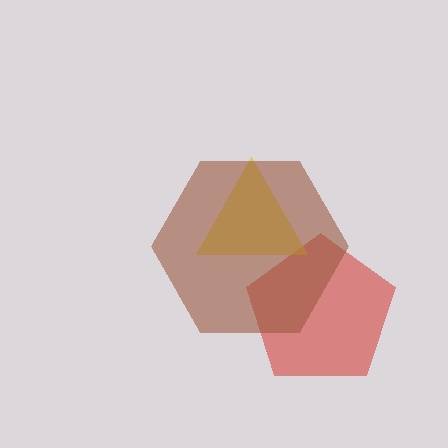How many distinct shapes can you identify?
There are 3 distinct shapes: a red pentagon, a yellow triangle, a brown hexagon.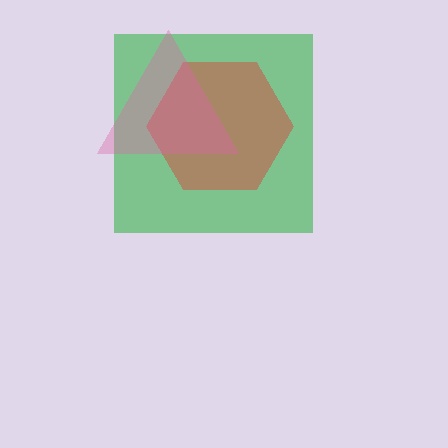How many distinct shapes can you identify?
There are 3 distinct shapes: a green square, a red hexagon, a pink triangle.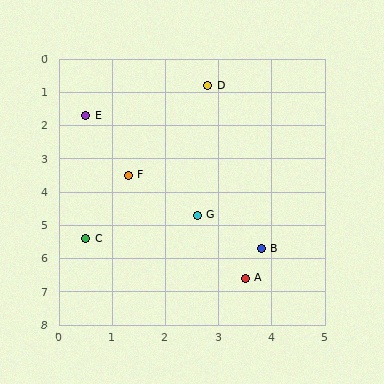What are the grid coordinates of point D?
Point D is at approximately (2.8, 0.8).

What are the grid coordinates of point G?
Point G is at approximately (2.6, 4.7).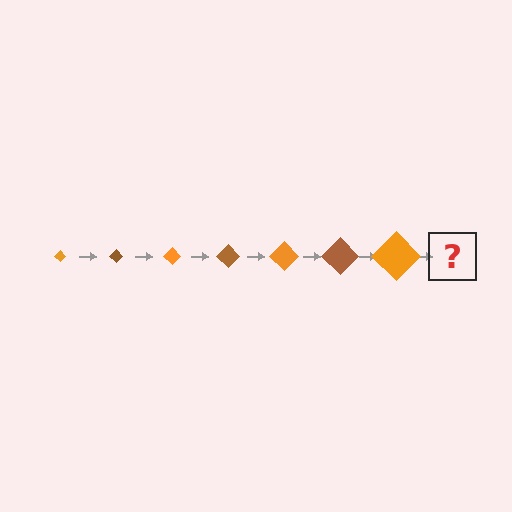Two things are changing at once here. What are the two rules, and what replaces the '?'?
The two rules are that the diamond grows larger each step and the color cycles through orange and brown. The '?' should be a brown diamond, larger than the previous one.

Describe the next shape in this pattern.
It should be a brown diamond, larger than the previous one.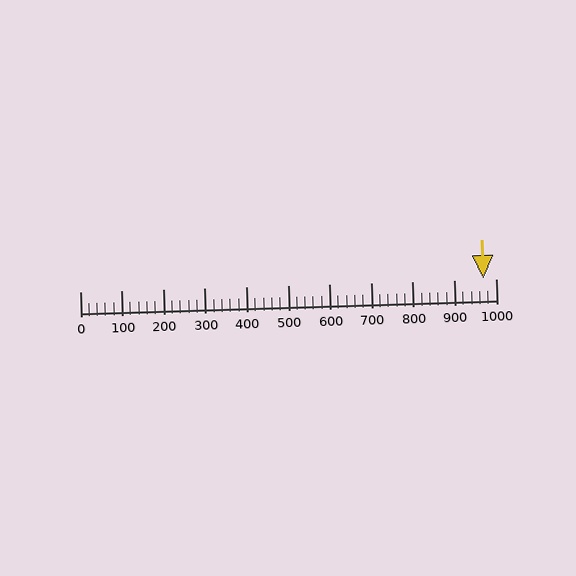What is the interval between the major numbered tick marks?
The major tick marks are spaced 100 units apart.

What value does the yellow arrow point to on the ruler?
The yellow arrow points to approximately 971.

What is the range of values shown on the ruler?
The ruler shows values from 0 to 1000.